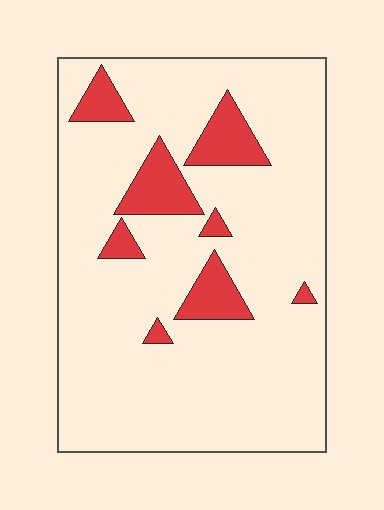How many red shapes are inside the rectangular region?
8.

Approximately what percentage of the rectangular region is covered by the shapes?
Approximately 15%.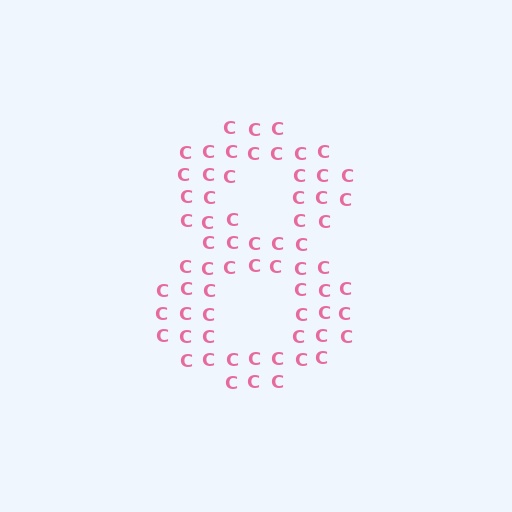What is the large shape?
The large shape is the digit 8.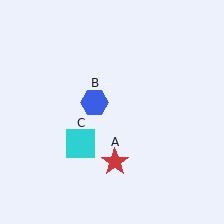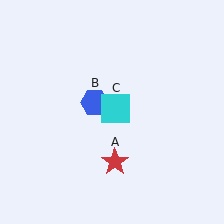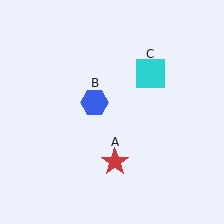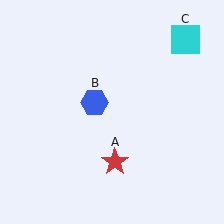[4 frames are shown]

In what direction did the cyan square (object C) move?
The cyan square (object C) moved up and to the right.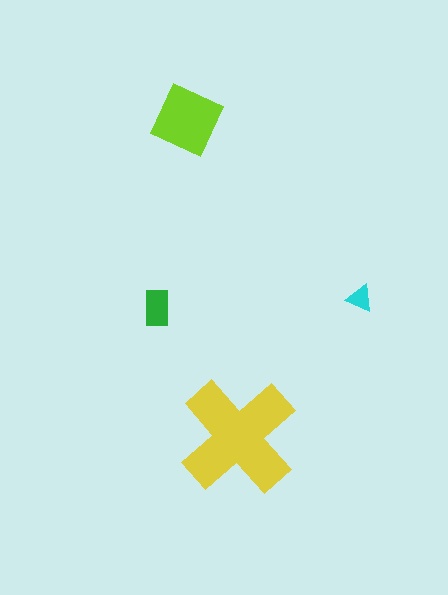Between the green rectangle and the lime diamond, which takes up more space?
The lime diamond.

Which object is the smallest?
The cyan triangle.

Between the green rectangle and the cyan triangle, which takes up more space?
The green rectangle.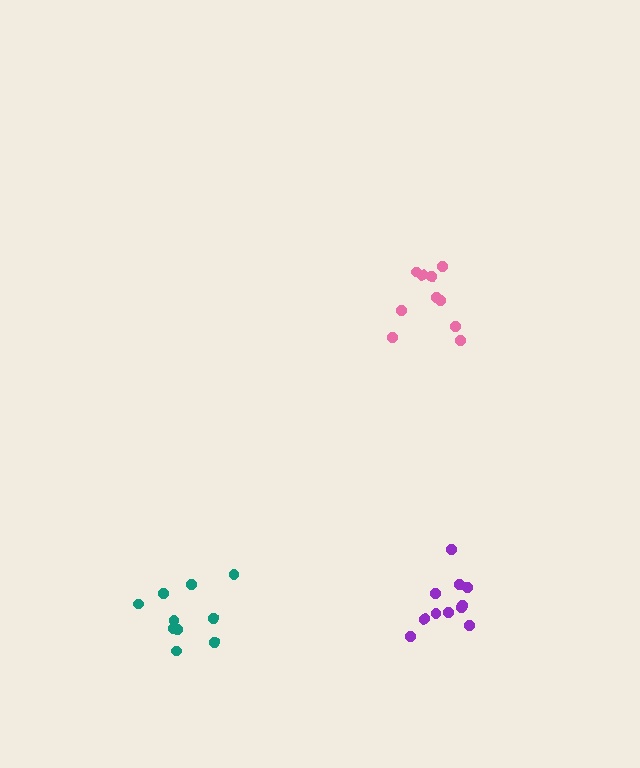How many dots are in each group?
Group 1: 10 dots, Group 2: 10 dots, Group 3: 11 dots (31 total).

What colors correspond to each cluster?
The clusters are colored: pink, teal, purple.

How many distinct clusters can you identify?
There are 3 distinct clusters.